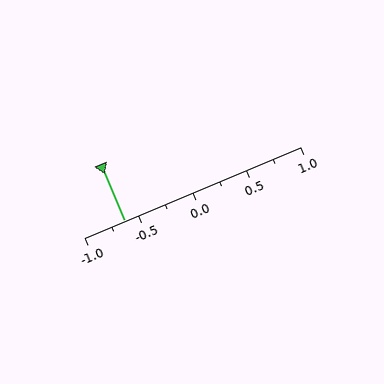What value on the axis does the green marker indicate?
The marker indicates approximately -0.62.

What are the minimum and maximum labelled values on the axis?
The axis runs from -1.0 to 1.0.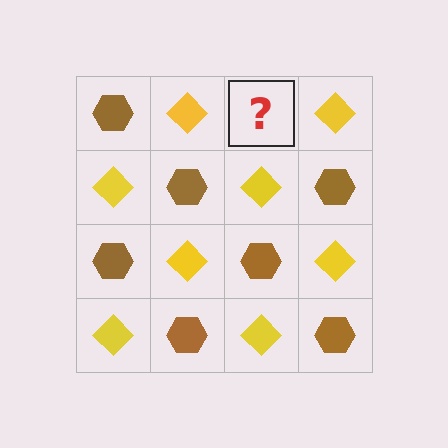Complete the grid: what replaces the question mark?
The question mark should be replaced with a brown hexagon.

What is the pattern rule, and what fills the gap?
The rule is that it alternates brown hexagon and yellow diamond in a checkerboard pattern. The gap should be filled with a brown hexagon.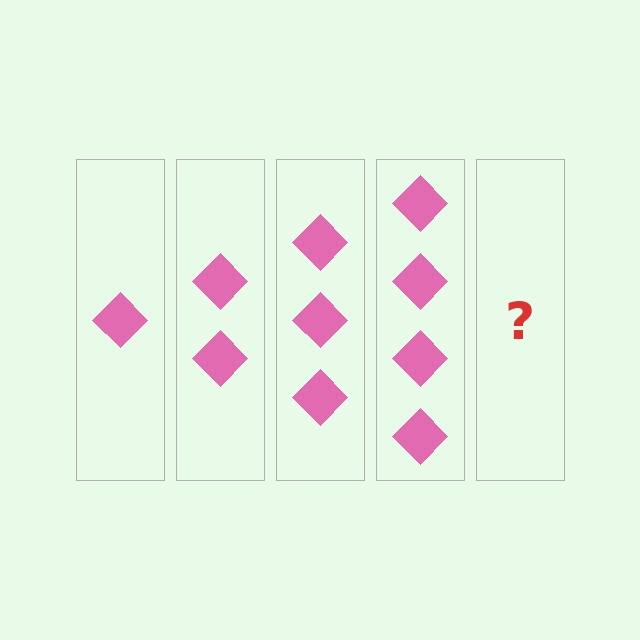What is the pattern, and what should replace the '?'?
The pattern is that each step adds one more diamond. The '?' should be 5 diamonds.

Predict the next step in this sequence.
The next step is 5 diamonds.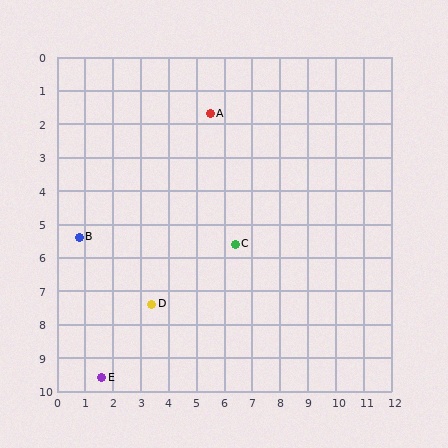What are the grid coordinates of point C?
Point C is at approximately (6.4, 5.6).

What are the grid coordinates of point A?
Point A is at approximately (5.5, 1.7).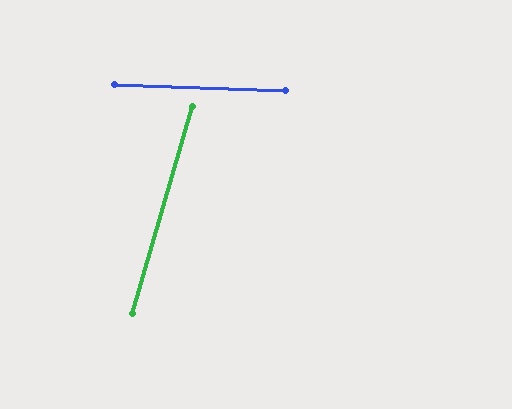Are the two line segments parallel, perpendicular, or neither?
Neither parallel nor perpendicular — they differ by about 76°.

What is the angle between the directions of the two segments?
Approximately 76 degrees.